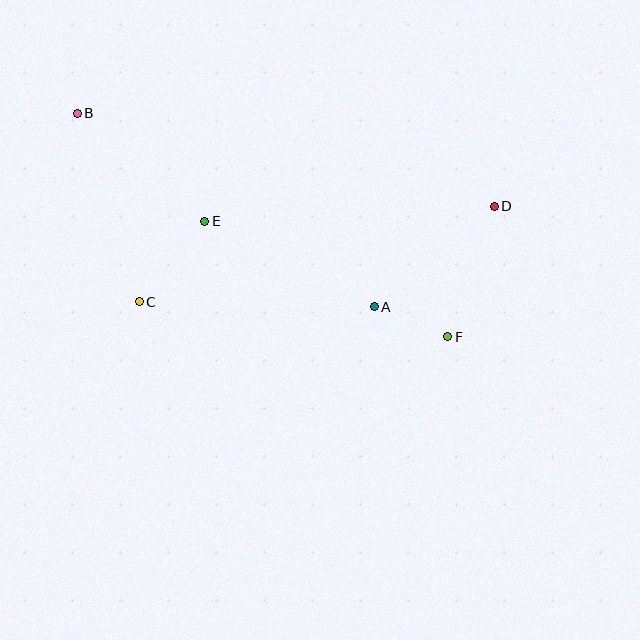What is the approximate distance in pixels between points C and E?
The distance between C and E is approximately 104 pixels.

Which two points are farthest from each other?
Points B and F are farthest from each other.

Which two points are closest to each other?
Points A and F are closest to each other.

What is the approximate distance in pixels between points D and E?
The distance between D and E is approximately 290 pixels.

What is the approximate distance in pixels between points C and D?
The distance between C and D is approximately 368 pixels.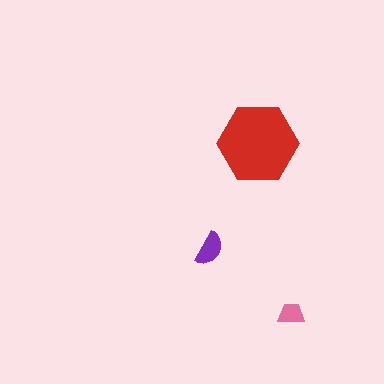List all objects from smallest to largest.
The pink trapezoid, the purple semicircle, the red hexagon.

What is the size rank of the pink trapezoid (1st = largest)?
3rd.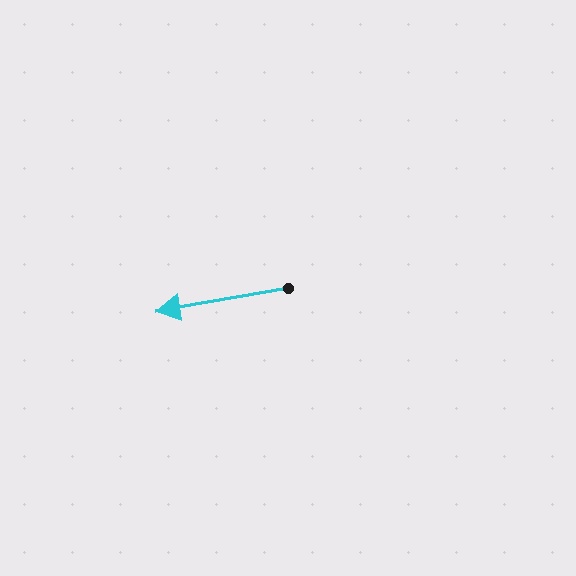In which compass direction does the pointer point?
West.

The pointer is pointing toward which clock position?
Roughly 9 o'clock.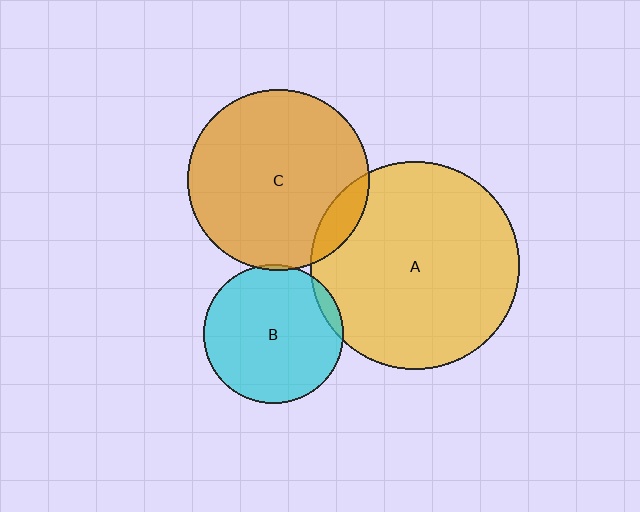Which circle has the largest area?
Circle A (yellow).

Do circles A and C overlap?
Yes.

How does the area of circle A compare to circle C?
Approximately 1.3 times.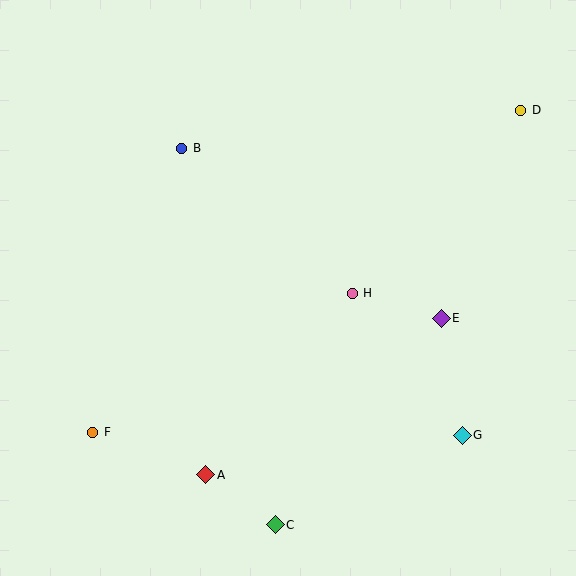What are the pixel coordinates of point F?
Point F is at (93, 432).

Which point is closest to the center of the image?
Point H at (352, 293) is closest to the center.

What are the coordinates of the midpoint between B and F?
The midpoint between B and F is at (137, 290).